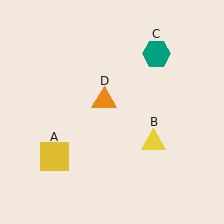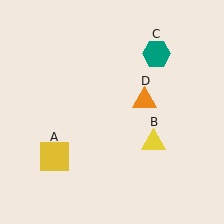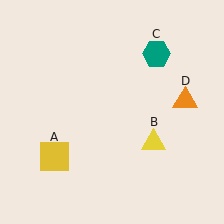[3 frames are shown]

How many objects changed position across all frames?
1 object changed position: orange triangle (object D).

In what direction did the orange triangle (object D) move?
The orange triangle (object D) moved right.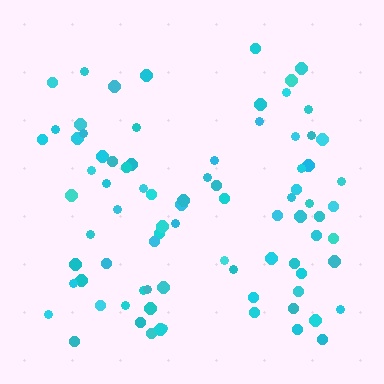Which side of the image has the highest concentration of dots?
The bottom.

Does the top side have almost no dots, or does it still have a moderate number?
Still a moderate number, just noticeably fewer than the bottom.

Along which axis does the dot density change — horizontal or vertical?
Vertical.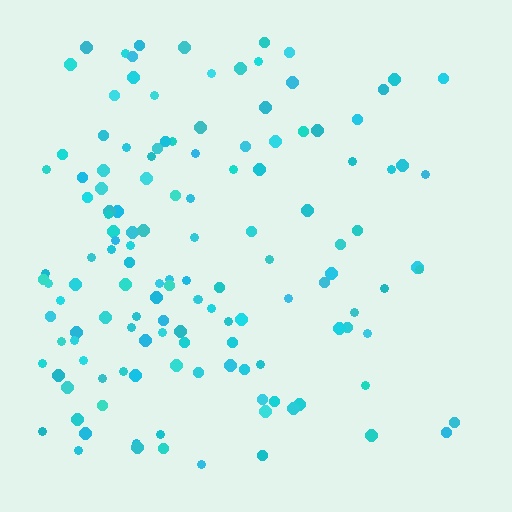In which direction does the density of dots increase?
From right to left, with the left side densest.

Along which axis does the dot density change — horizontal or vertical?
Horizontal.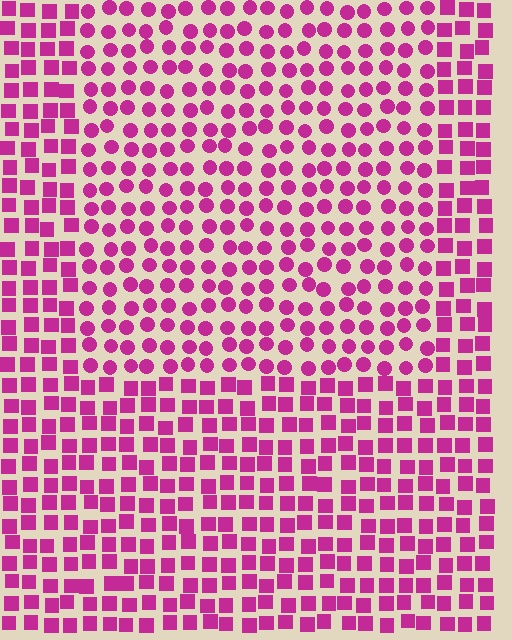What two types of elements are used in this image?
The image uses circles inside the rectangle region and squares outside it.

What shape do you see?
I see a rectangle.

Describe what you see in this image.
The image is filled with small magenta elements arranged in a uniform grid. A rectangle-shaped region contains circles, while the surrounding area contains squares. The boundary is defined purely by the change in element shape.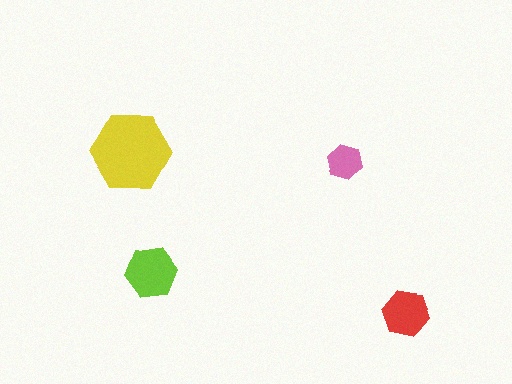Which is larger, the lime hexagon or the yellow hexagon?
The yellow one.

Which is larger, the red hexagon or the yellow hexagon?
The yellow one.